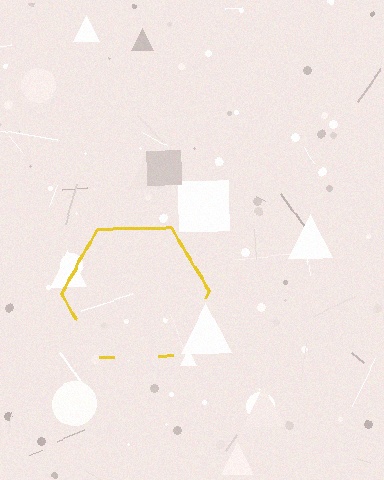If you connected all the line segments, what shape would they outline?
They would outline a hexagon.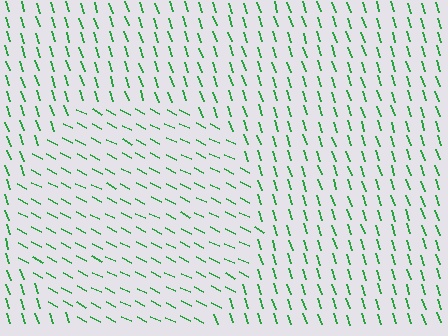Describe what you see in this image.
The image is filled with small green line segments. A circle region in the image has lines oriented differently from the surrounding lines, creating a visible texture boundary.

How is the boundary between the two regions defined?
The boundary is defined purely by a change in line orientation (approximately 45 degrees difference). All lines are the same color and thickness.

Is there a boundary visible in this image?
Yes, there is a texture boundary formed by a change in line orientation.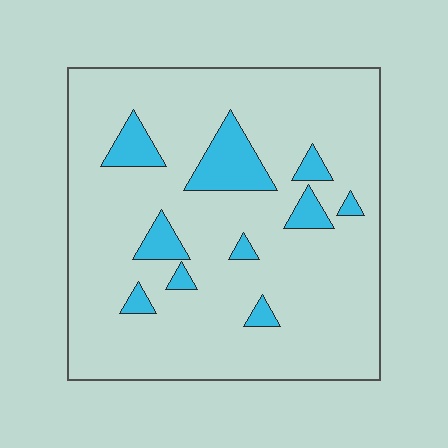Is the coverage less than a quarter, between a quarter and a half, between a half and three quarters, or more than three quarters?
Less than a quarter.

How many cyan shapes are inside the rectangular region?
10.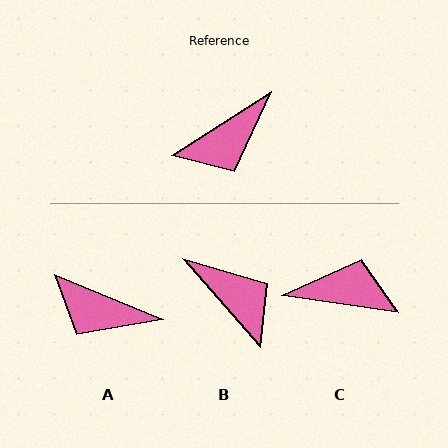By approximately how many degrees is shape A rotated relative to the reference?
Approximately 55 degrees clockwise.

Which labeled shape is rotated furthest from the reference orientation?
C, about 139 degrees away.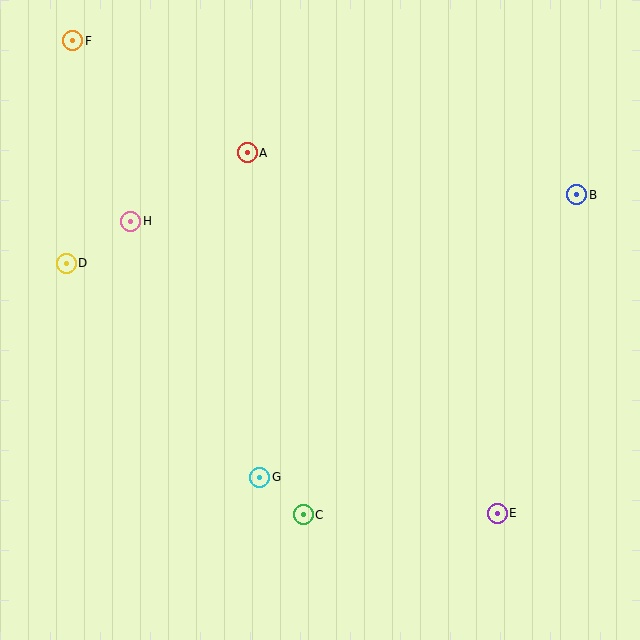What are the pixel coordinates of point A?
Point A is at (247, 153).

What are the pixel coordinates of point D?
Point D is at (66, 263).